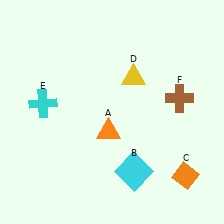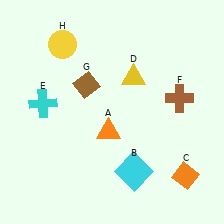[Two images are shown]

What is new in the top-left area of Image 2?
A yellow circle (H) was added in the top-left area of Image 2.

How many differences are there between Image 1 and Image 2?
There are 2 differences between the two images.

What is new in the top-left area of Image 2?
A brown diamond (G) was added in the top-left area of Image 2.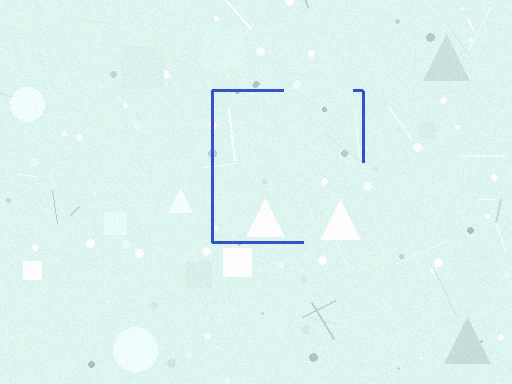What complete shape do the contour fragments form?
The contour fragments form a square.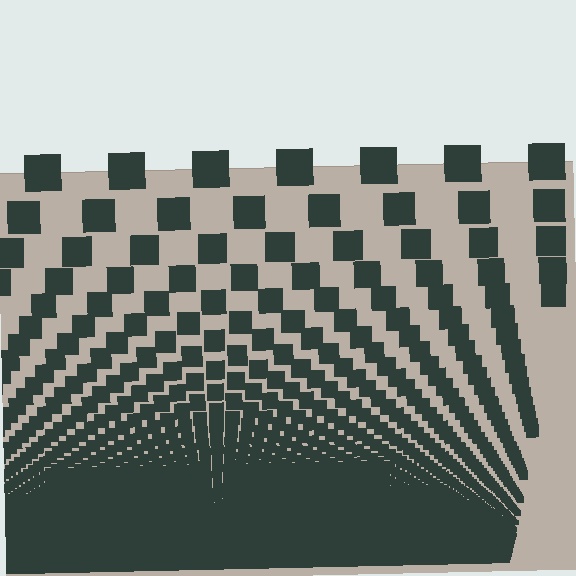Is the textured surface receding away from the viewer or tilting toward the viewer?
The surface appears to tilt toward the viewer. Texture elements get larger and sparser toward the top.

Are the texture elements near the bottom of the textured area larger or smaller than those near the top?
Smaller. The gradient is inverted — elements near the bottom are smaller and denser.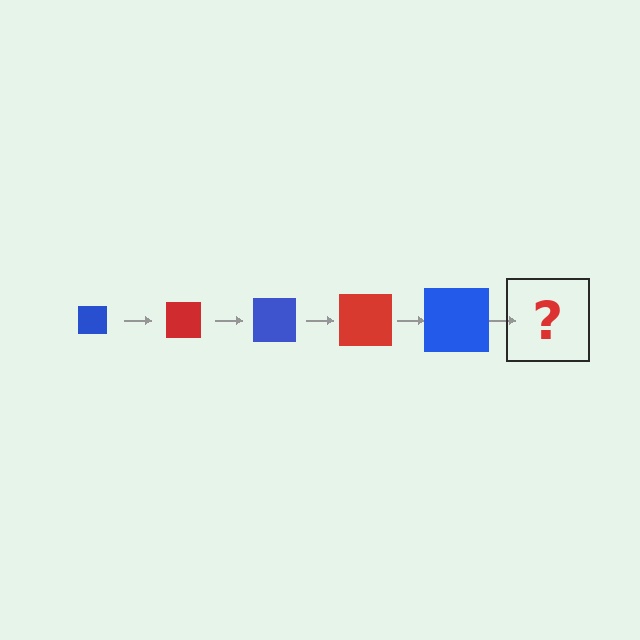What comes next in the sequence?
The next element should be a red square, larger than the previous one.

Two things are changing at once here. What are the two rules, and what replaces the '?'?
The two rules are that the square grows larger each step and the color cycles through blue and red. The '?' should be a red square, larger than the previous one.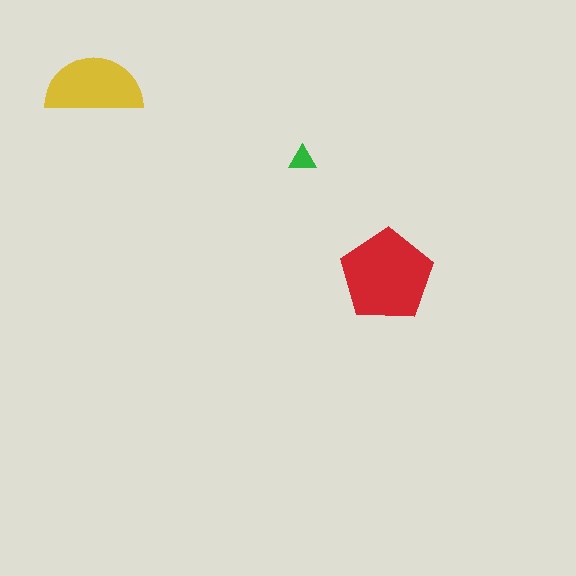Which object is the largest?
The red pentagon.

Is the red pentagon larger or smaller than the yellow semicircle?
Larger.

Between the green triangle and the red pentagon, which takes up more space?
The red pentagon.